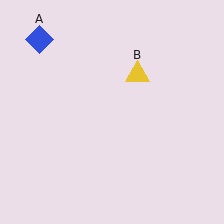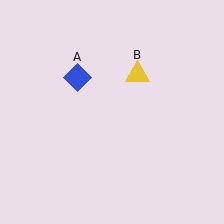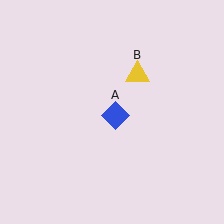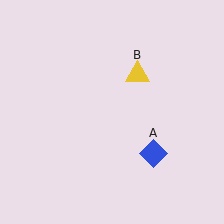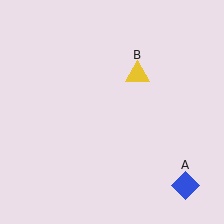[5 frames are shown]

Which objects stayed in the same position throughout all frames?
Yellow triangle (object B) remained stationary.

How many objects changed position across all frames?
1 object changed position: blue diamond (object A).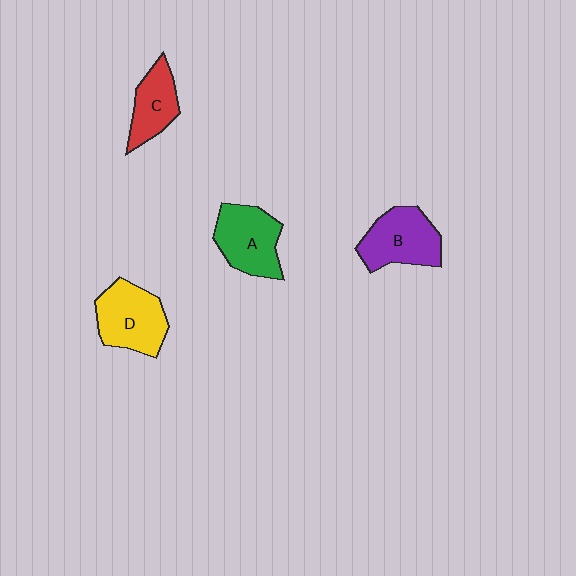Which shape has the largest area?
Shape D (yellow).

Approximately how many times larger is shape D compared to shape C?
Approximately 1.4 times.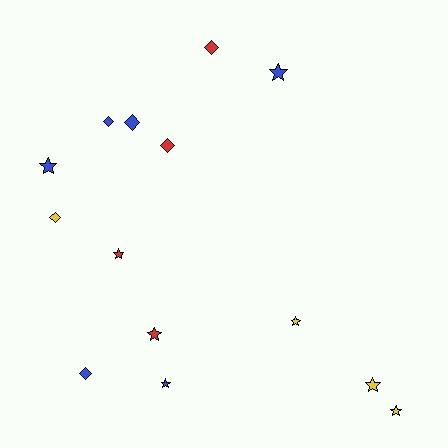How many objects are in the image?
There are 14 objects.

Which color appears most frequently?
Blue, with 6 objects.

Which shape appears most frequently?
Star, with 8 objects.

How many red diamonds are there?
There are 2 red diamonds.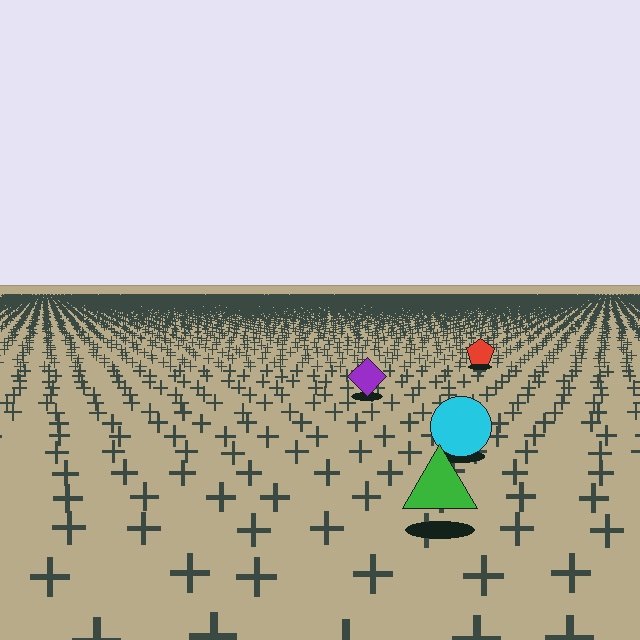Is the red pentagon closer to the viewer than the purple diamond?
No. The purple diamond is closer — you can tell from the texture gradient: the ground texture is coarser near it.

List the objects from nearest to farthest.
From nearest to farthest: the green triangle, the cyan circle, the purple diamond, the red pentagon.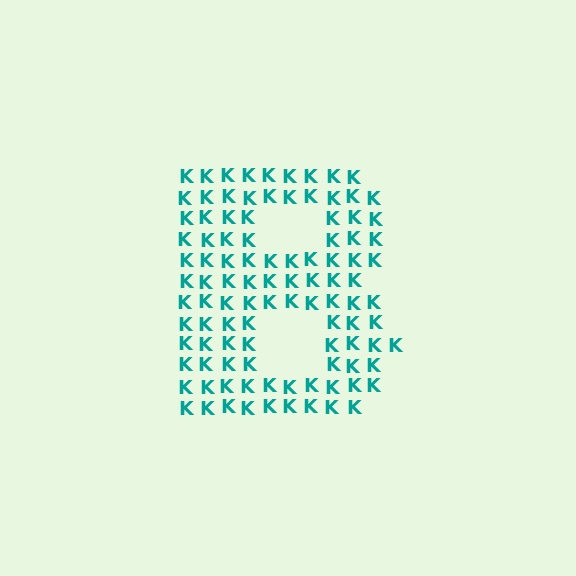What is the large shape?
The large shape is the letter B.